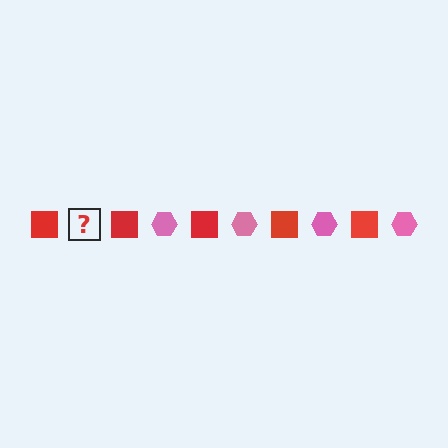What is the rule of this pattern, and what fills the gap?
The rule is that the pattern alternates between red square and pink hexagon. The gap should be filled with a pink hexagon.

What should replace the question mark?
The question mark should be replaced with a pink hexagon.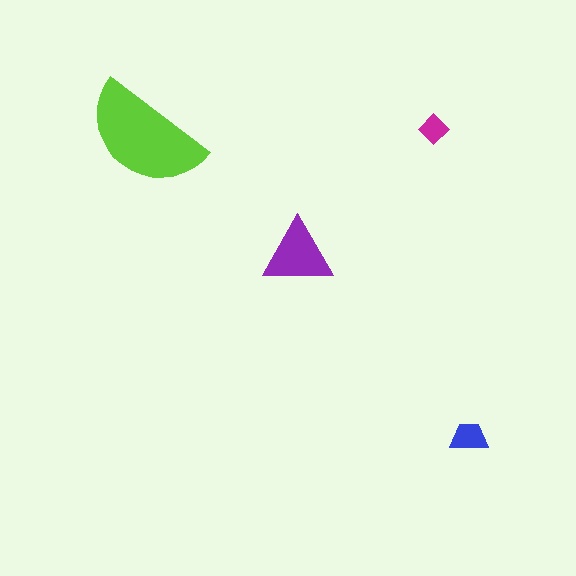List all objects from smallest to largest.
The magenta diamond, the blue trapezoid, the purple triangle, the lime semicircle.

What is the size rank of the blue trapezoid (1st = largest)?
3rd.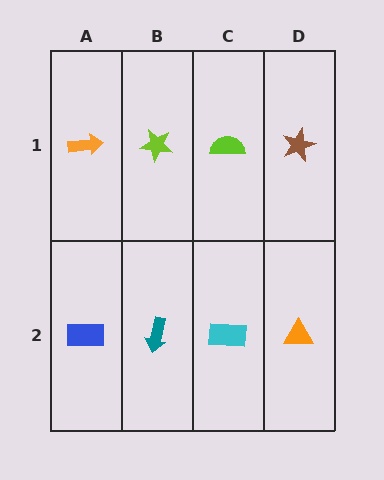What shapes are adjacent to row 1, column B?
A teal arrow (row 2, column B), an orange arrow (row 1, column A), a lime semicircle (row 1, column C).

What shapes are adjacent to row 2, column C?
A lime semicircle (row 1, column C), a teal arrow (row 2, column B), an orange triangle (row 2, column D).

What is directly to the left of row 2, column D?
A cyan rectangle.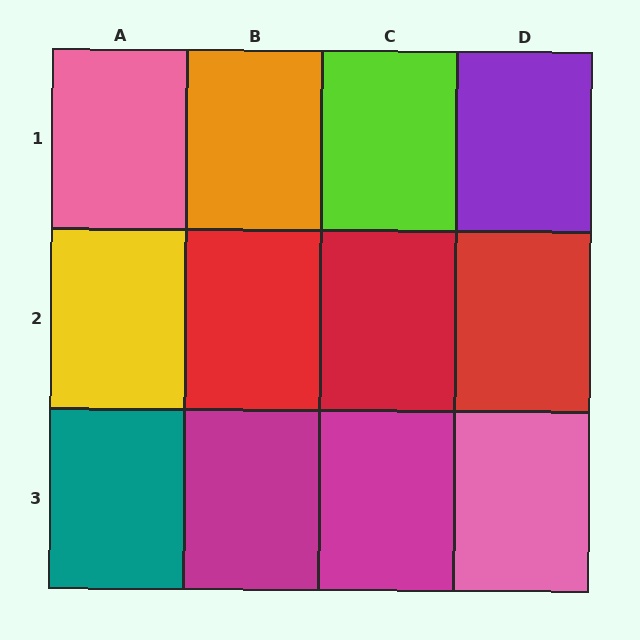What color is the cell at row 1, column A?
Pink.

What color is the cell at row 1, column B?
Orange.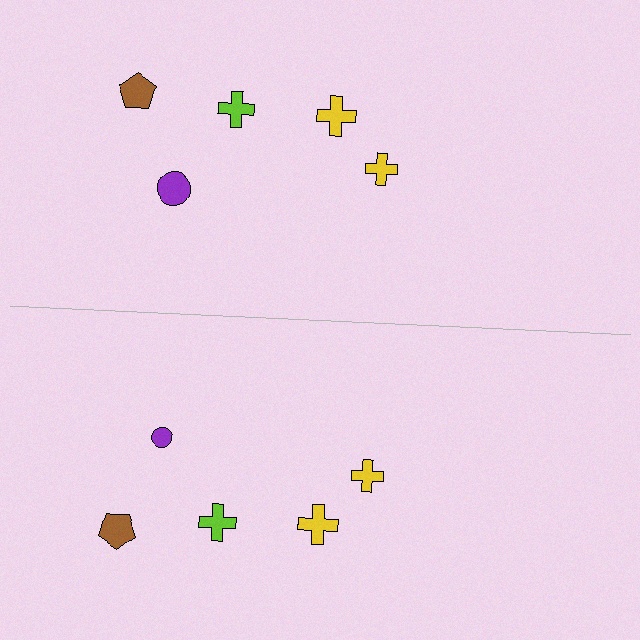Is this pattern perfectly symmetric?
No, the pattern is not perfectly symmetric. The purple circle on the bottom side has a different size than its mirror counterpart.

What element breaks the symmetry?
The purple circle on the bottom side has a different size than its mirror counterpart.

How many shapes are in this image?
There are 10 shapes in this image.